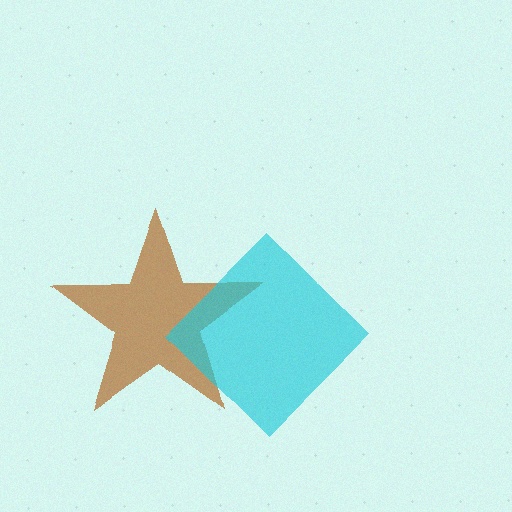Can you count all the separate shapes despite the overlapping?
Yes, there are 2 separate shapes.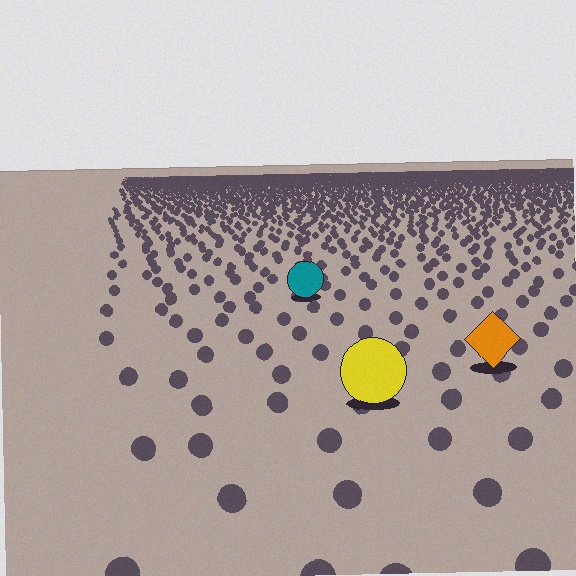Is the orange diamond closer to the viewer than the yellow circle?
No. The yellow circle is closer — you can tell from the texture gradient: the ground texture is coarser near it.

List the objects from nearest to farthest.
From nearest to farthest: the yellow circle, the orange diamond, the teal circle.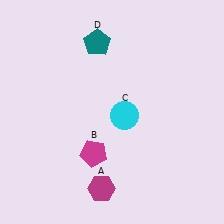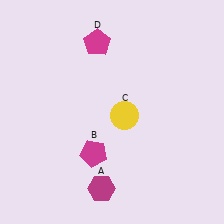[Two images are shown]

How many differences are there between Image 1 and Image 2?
There are 2 differences between the two images.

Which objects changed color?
C changed from cyan to yellow. D changed from teal to magenta.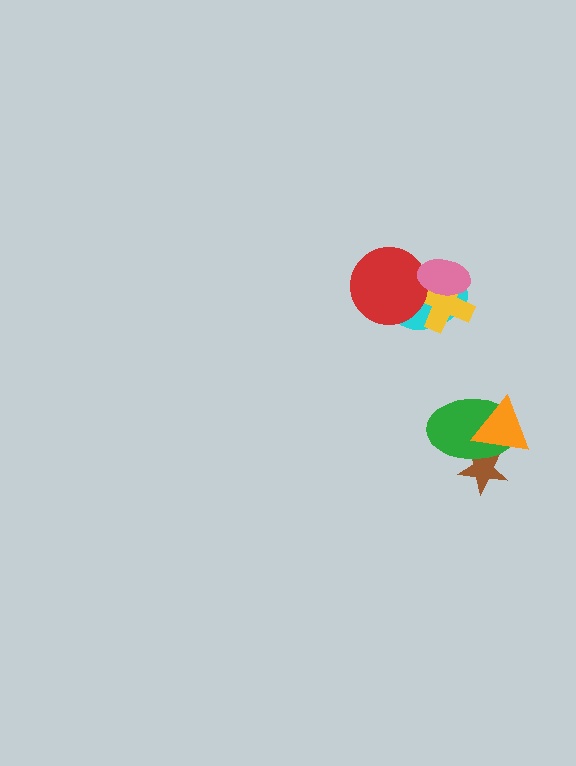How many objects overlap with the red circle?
3 objects overlap with the red circle.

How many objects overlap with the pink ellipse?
3 objects overlap with the pink ellipse.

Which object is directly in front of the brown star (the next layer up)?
The green ellipse is directly in front of the brown star.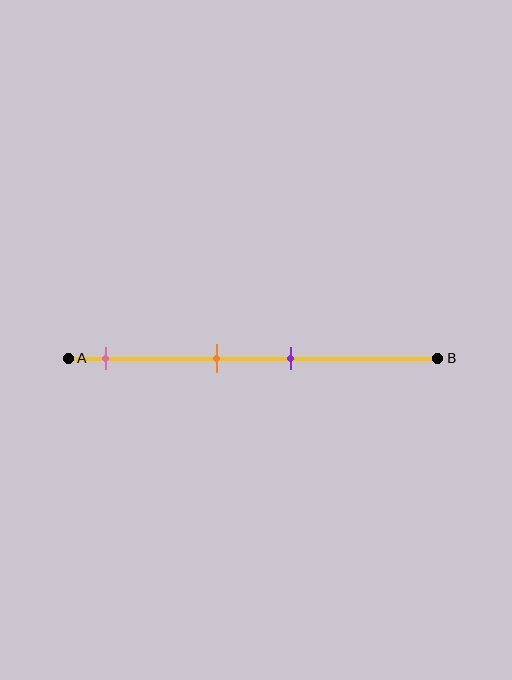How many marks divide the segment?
There are 3 marks dividing the segment.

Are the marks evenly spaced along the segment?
No, the marks are not evenly spaced.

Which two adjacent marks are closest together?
The orange and purple marks are the closest adjacent pair.